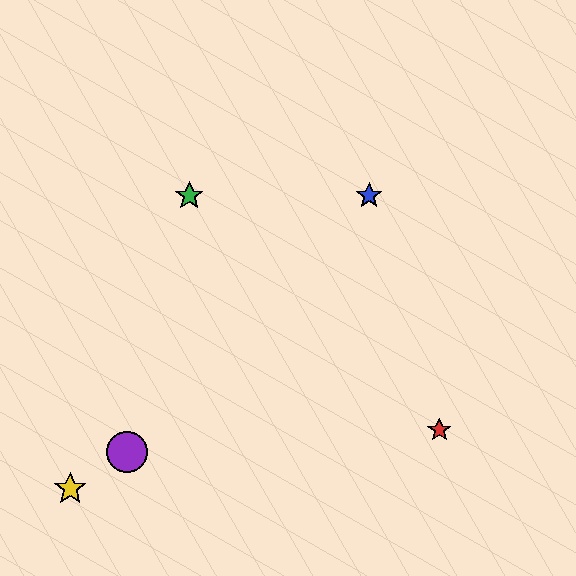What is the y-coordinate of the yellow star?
The yellow star is at y≈489.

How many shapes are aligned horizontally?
2 shapes (the blue star, the green star) are aligned horizontally.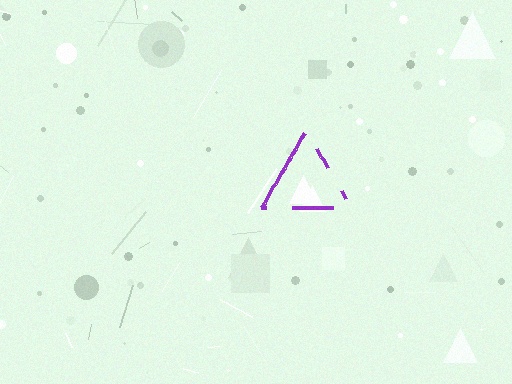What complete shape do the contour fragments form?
The contour fragments form a triangle.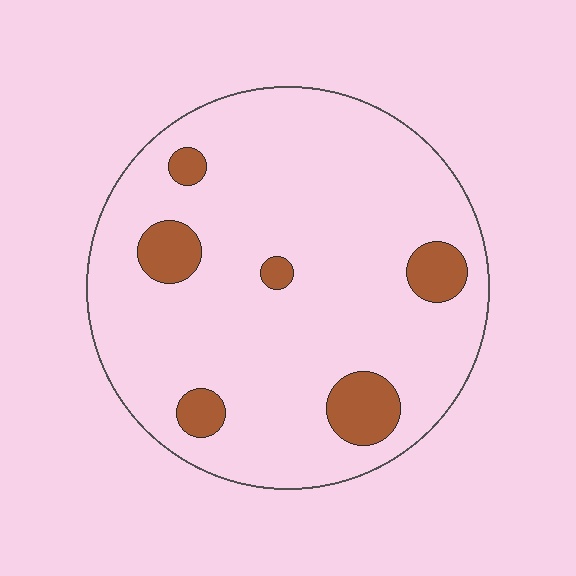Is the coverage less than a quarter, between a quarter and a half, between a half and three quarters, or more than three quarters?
Less than a quarter.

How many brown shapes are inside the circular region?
6.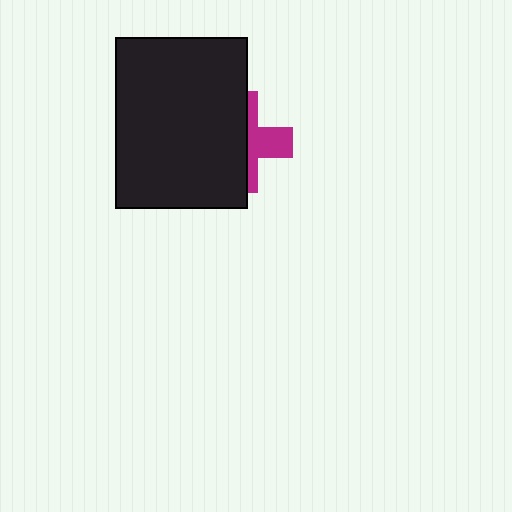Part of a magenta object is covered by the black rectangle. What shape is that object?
It is a cross.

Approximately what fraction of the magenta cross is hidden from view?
Roughly 61% of the magenta cross is hidden behind the black rectangle.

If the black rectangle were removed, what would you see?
You would see the complete magenta cross.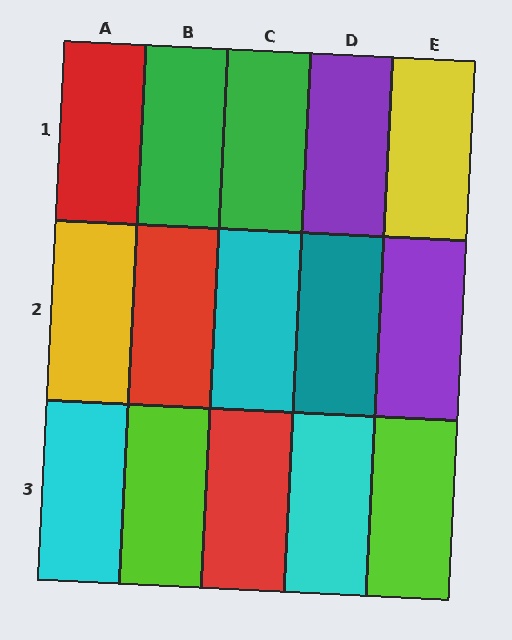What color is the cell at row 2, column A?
Yellow.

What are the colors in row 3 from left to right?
Cyan, lime, red, cyan, lime.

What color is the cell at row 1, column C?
Green.